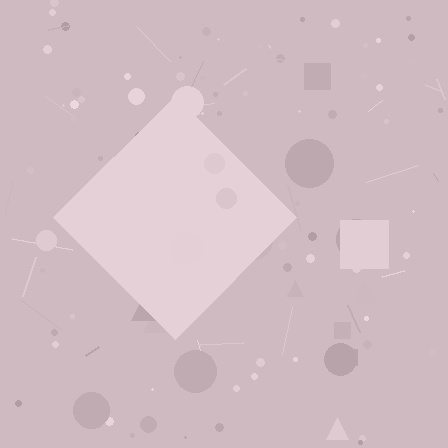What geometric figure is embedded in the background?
A diamond is embedded in the background.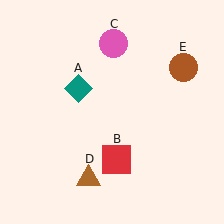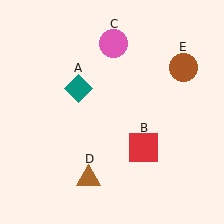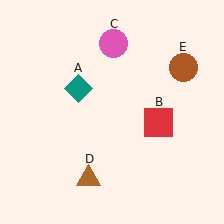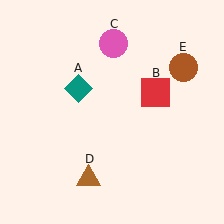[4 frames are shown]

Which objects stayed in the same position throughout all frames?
Teal diamond (object A) and pink circle (object C) and brown triangle (object D) and brown circle (object E) remained stationary.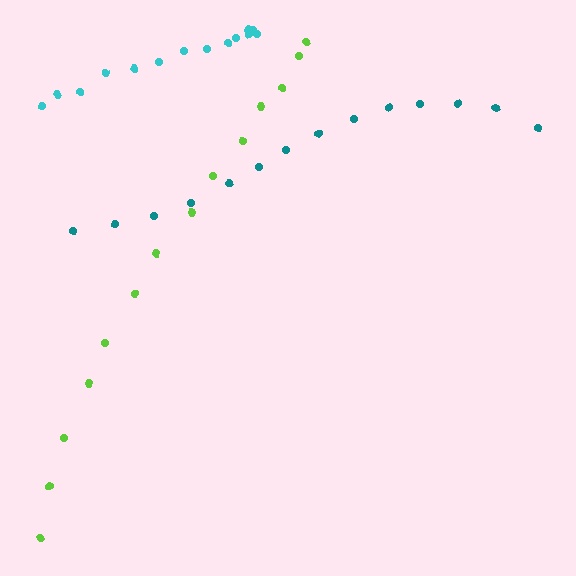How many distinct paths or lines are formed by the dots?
There are 3 distinct paths.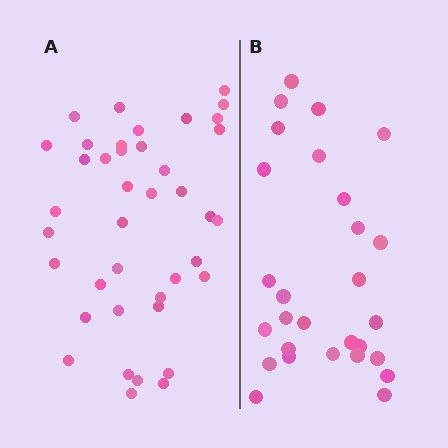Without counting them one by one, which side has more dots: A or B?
Region A (the left region) has more dots.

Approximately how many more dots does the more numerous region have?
Region A has roughly 12 or so more dots than region B.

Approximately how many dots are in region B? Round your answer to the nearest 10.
About 30 dots. (The exact count is 28, which rounds to 30.)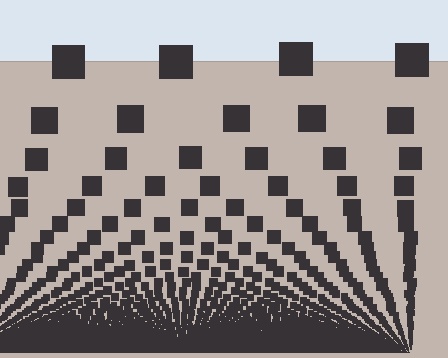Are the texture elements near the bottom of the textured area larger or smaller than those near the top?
Smaller. The gradient is inverted — elements near the bottom are smaller and denser.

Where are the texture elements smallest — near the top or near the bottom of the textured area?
Near the bottom.